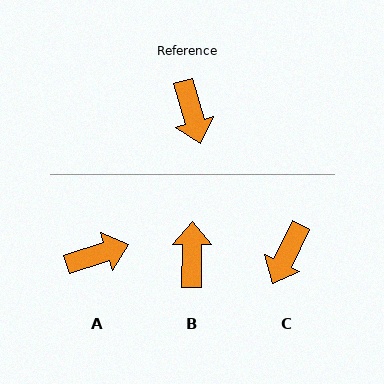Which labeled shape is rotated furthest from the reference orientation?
B, about 164 degrees away.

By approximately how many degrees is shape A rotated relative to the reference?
Approximately 92 degrees counter-clockwise.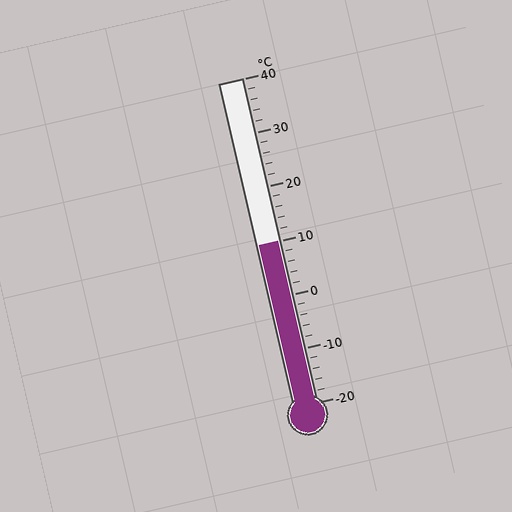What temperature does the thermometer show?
The thermometer shows approximately 10°C.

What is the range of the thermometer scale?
The thermometer scale ranges from -20°C to 40°C.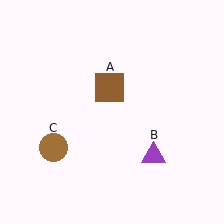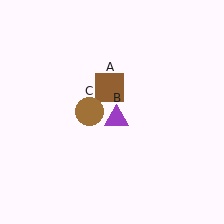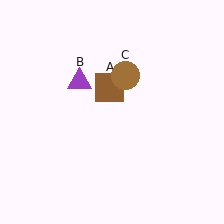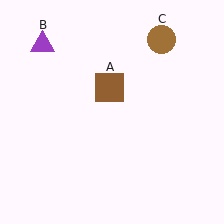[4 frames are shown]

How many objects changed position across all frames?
2 objects changed position: purple triangle (object B), brown circle (object C).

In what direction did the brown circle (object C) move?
The brown circle (object C) moved up and to the right.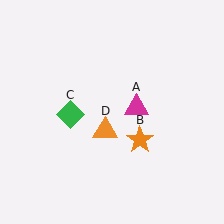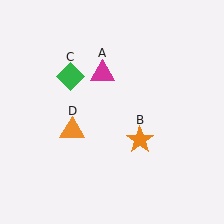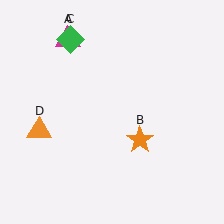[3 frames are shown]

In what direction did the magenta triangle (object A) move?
The magenta triangle (object A) moved up and to the left.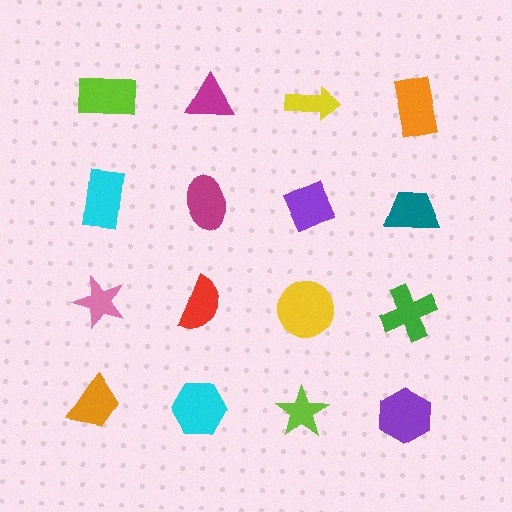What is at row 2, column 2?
A magenta ellipse.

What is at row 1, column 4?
An orange rectangle.